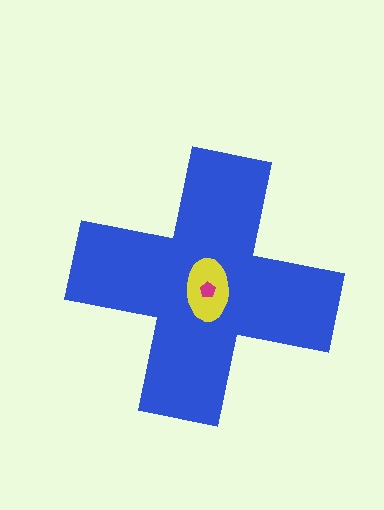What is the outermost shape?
The blue cross.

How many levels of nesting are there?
3.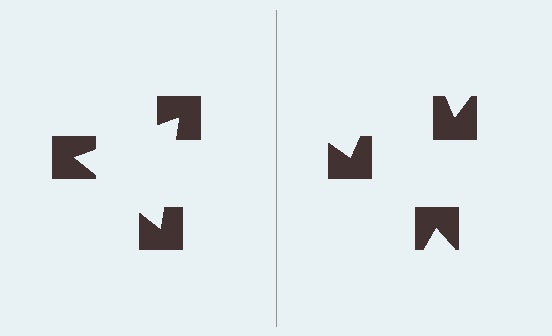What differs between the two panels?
The notched squares are positioned identically on both sides; only the wedge orientations differ. On the left they align to a triangle; on the right they are misaligned.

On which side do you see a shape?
An illusory triangle appears on the left side. On the right side the wedge cuts are rotated, so no coherent shape forms.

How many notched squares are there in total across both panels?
6 — 3 on each side.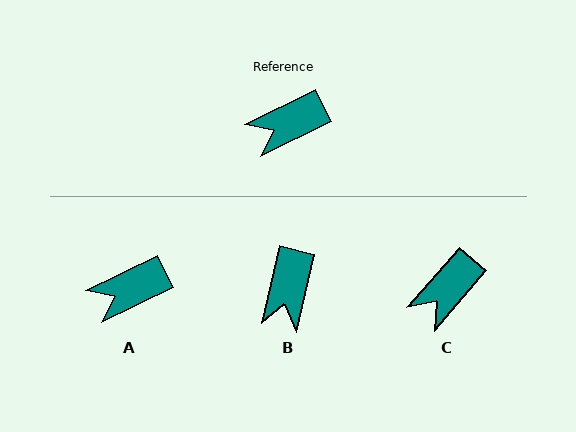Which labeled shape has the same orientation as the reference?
A.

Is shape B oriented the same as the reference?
No, it is off by about 50 degrees.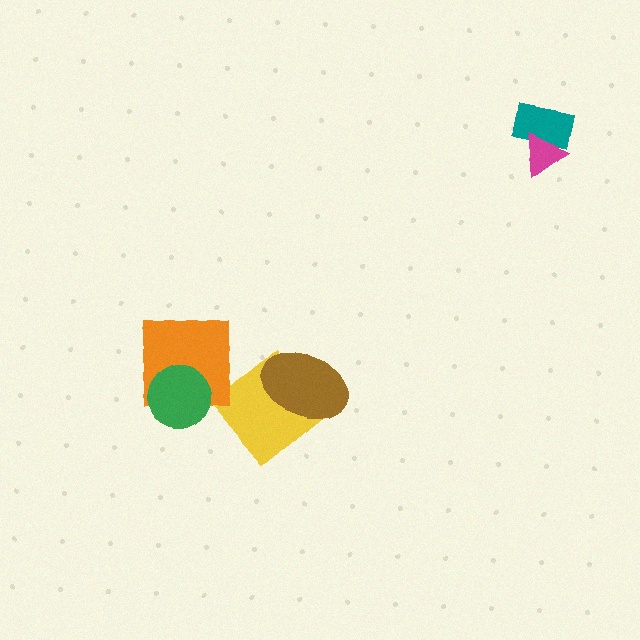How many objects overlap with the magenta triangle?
1 object overlaps with the magenta triangle.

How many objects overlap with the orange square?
1 object overlaps with the orange square.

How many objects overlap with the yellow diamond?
1 object overlaps with the yellow diamond.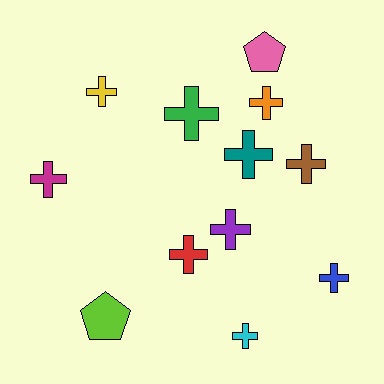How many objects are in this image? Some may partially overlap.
There are 12 objects.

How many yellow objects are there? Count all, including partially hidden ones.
There is 1 yellow object.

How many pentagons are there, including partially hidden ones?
There are 2 pentagons.